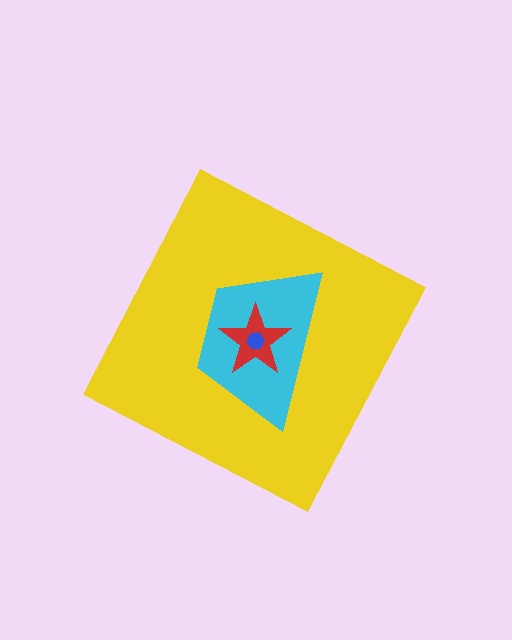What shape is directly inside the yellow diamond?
The cyan trapezoid.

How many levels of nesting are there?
4.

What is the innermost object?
The blue hexagon.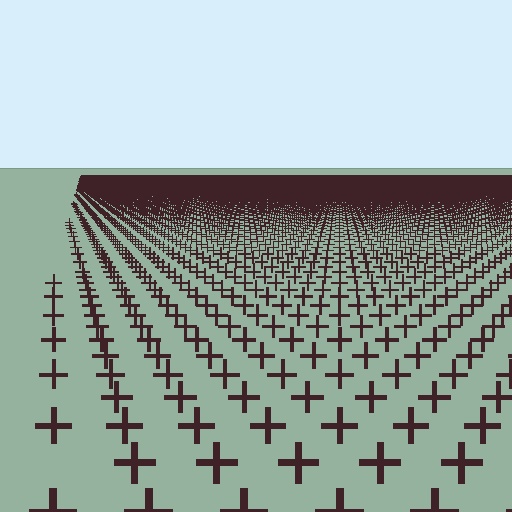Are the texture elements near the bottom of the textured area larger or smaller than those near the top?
Larger. Near the bottom, elements are closer to the viewer and appear at a bigger on-screen size.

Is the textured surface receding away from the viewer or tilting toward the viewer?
The surface is receding away from the viewer. Texture elements get smaller and denser toward the top.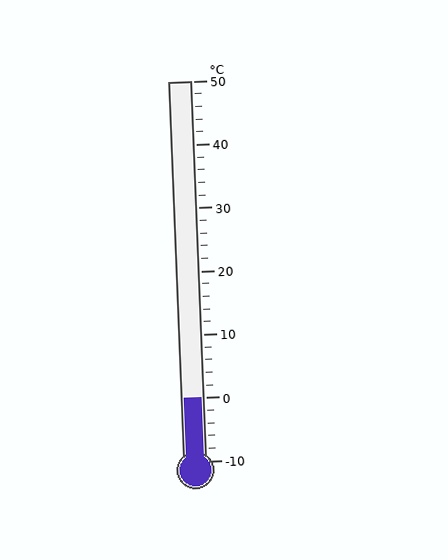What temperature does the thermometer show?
The thermometer shows approximately 0°C.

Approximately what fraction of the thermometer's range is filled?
The thermometer is filled to approximately 15% of its range.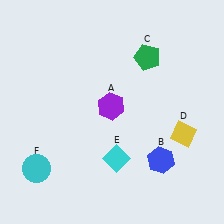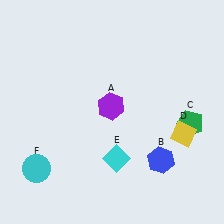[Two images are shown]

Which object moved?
The green pentagon (C) moved down.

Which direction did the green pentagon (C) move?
The green pentagon (C) moved down.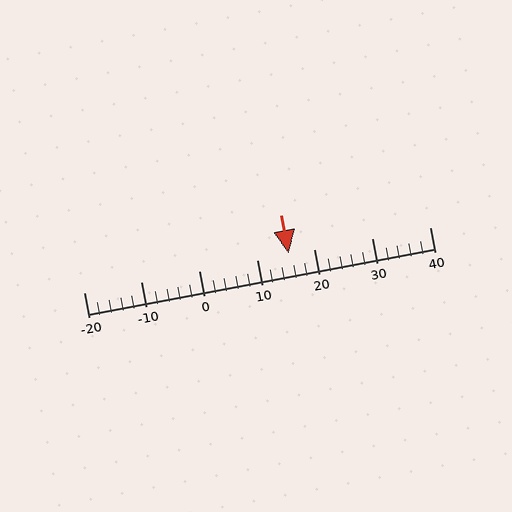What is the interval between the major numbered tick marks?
The major tick marks are spaced 10 units apart.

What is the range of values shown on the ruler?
The ruler shows values from -20 to 40.